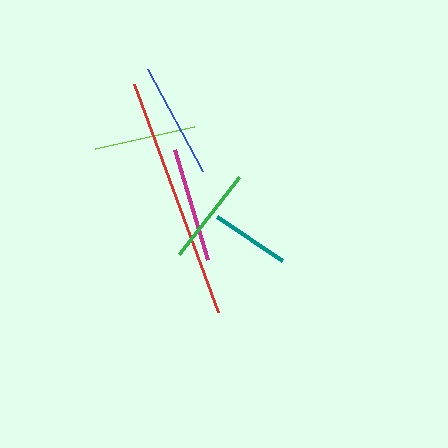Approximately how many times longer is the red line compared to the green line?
The red line is approximately 2.5 times the length of the green line.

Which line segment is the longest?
The red line is the longest at approximately 243 pixels.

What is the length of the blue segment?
The blue segment is approximately 116 pixels long.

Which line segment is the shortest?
The teal line is the shortest at approximately 78 pixels.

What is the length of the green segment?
The green segment is approximately 97 pixels long.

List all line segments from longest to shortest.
From longest to shortest: red, blue, magenta, lime, green, teal.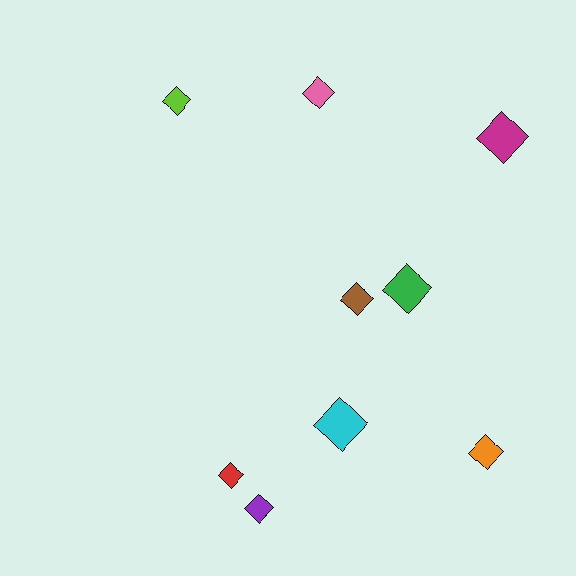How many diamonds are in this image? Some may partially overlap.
There are 9 diamonds.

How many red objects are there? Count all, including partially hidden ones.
There is 1 red object.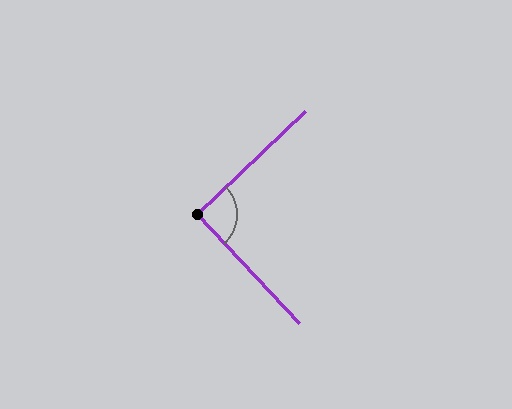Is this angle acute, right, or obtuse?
It is approximately a right angle.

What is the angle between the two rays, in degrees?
Approximately 90 degrees.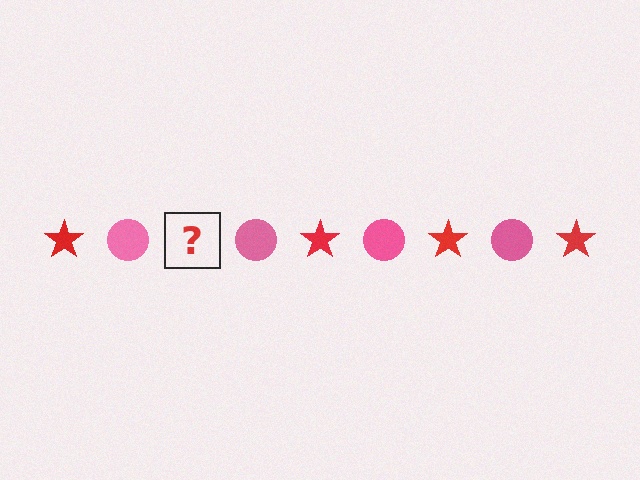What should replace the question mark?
The question mark should be replaced with a red star.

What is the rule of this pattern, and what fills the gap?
The rule is that the pattern alternates between red star and pink circle. The gap should be filled with a red star.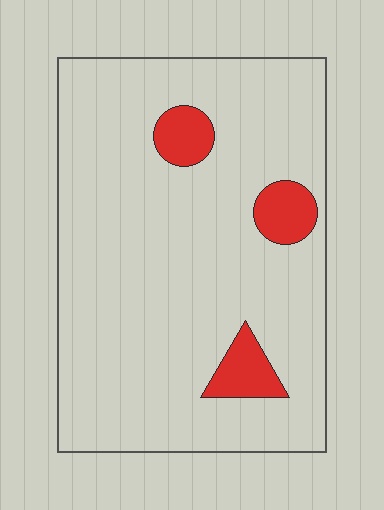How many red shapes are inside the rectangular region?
3.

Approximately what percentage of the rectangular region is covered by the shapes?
Approximately 10%.